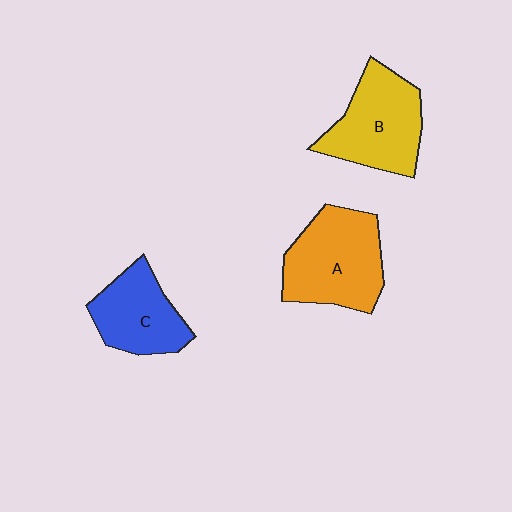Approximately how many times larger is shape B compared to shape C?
Approximately 1.2 times.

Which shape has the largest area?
Shape A (orange).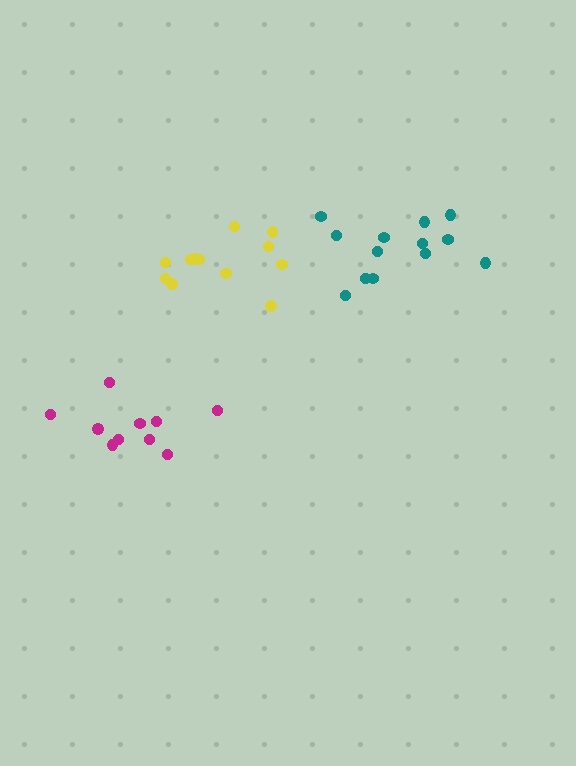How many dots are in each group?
Group 1: 13 dots, Group 2: 12 dots, Group 3: 10 dots (35 total).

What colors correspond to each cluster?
The clusters are colored: teal, yellow, magenta.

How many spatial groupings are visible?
There are 3 spatial groupings.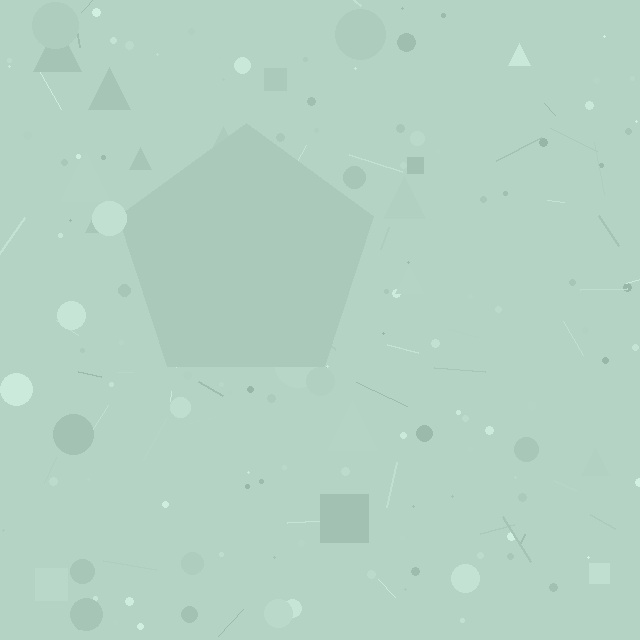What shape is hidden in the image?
A pentagon is hidden in the image.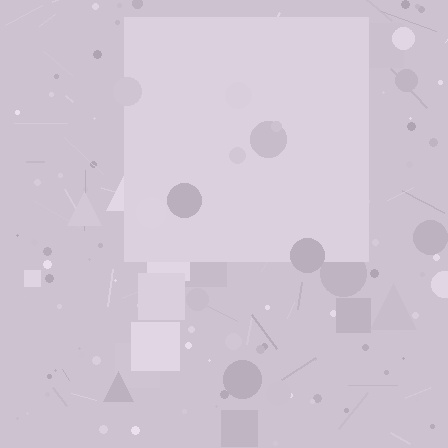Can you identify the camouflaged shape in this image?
The camouflaged shape is a square.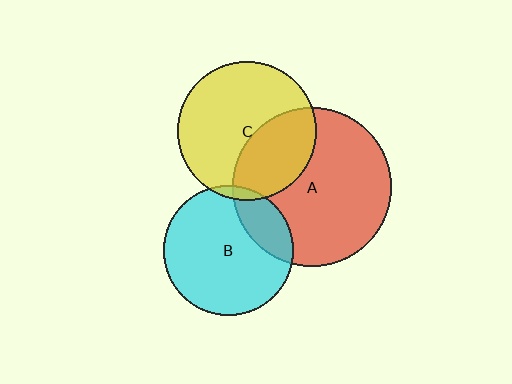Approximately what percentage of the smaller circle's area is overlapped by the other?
Approximately 5%.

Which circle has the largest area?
Circle A (red).